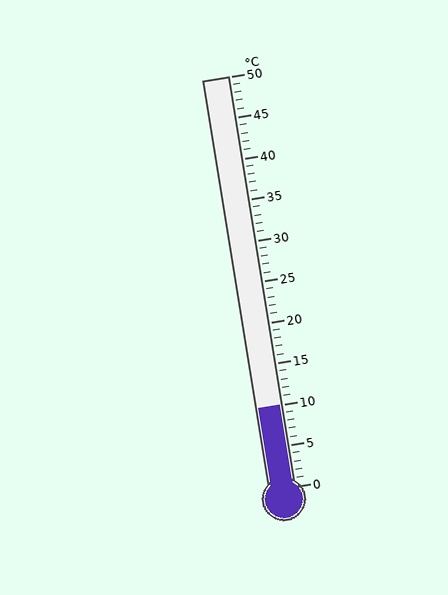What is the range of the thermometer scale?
The thermometer scale ranges from 0°C to 50°C.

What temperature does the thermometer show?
The thermometer shows approximately 10°C.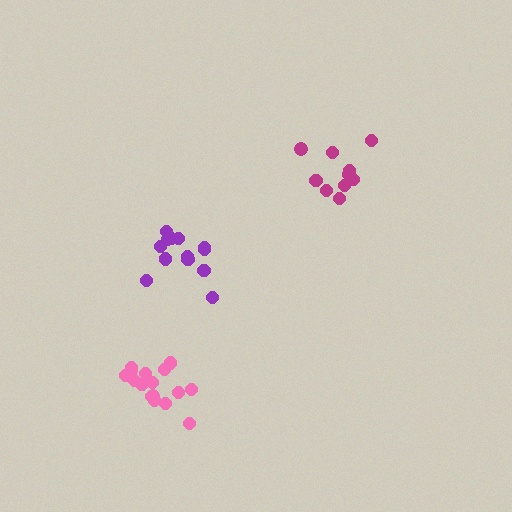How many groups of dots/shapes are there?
There are 3 groups.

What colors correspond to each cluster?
The clusters are colored: purple, pink, magenta.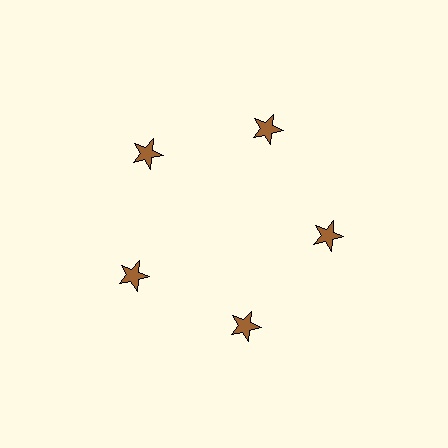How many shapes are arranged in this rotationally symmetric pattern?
There are 5 shapes, arranged in 5 groups of 1.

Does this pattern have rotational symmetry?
Yes, this pattern has 5-fold rotational symmetry. It looks the same after rotating 72 degrees around the center.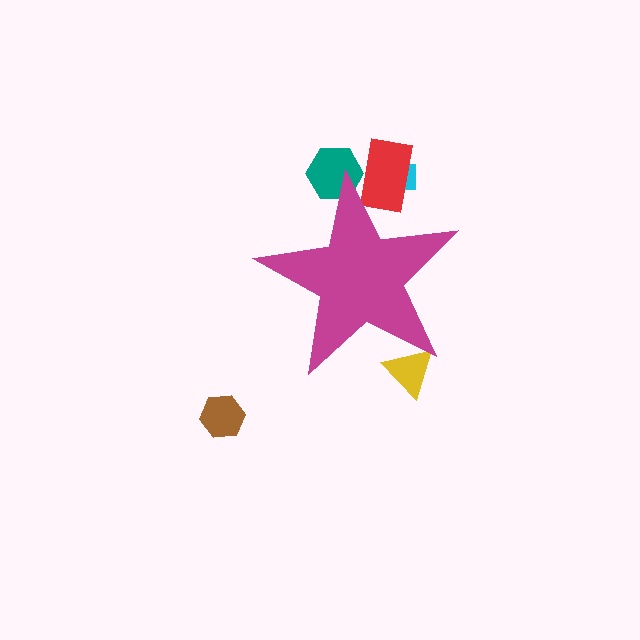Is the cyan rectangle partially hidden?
Yes, the cyan rectangle is partially hidden behind the magenta star.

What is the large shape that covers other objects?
A magenta star.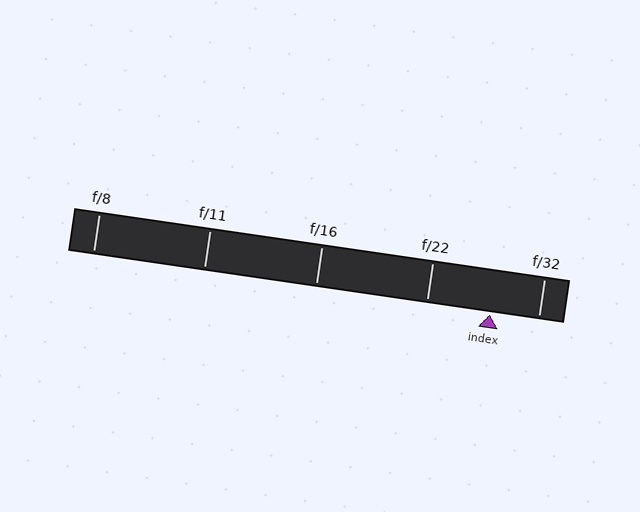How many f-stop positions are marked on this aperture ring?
There are 5 f-stop positions marked.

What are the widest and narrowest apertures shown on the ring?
The widest aperture shown is f/8 and the narrowest is f/32.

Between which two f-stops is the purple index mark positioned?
The index mark is between f/22 and f/32.